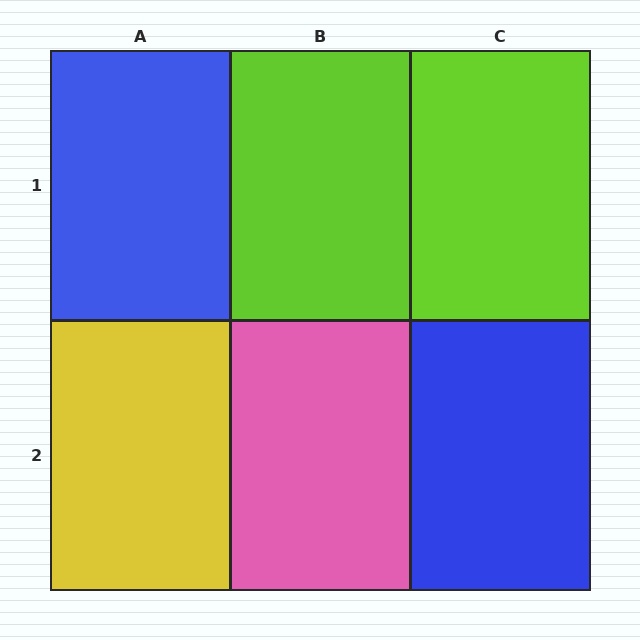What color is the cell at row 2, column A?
Yellow.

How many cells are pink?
1 cell is pink.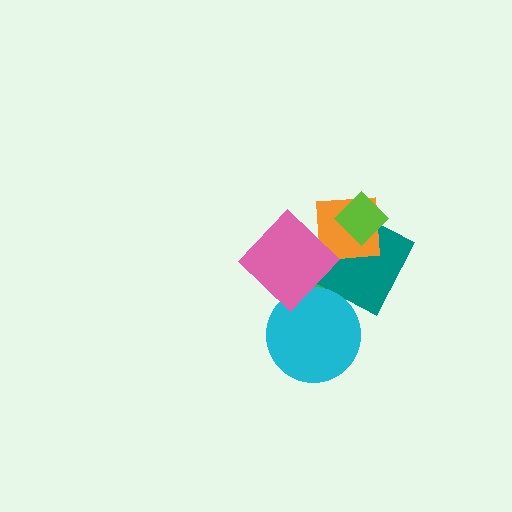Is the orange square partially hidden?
Yes, it is partially covered by another shape.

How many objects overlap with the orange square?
2 objects overlap with the orange square.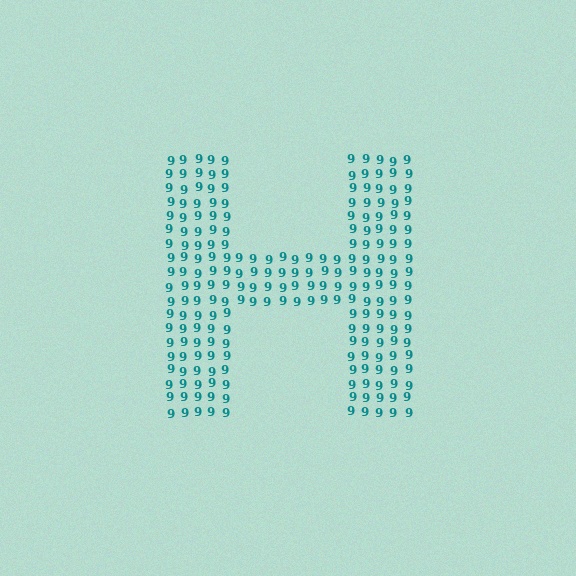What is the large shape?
The large shape is the letter H.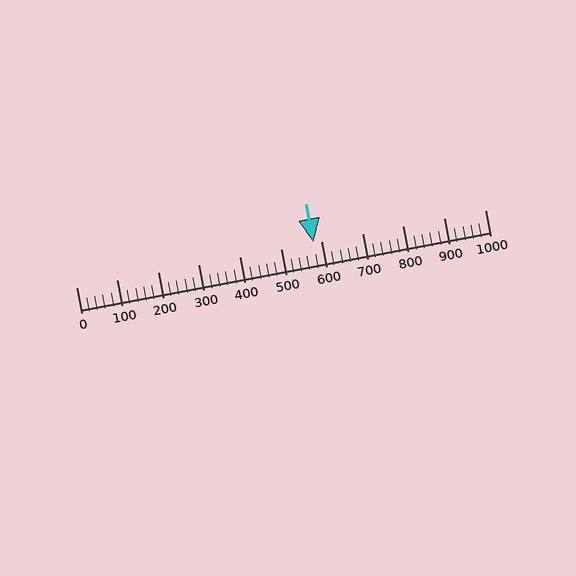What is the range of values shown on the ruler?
The ruler shows values from 0 to 1000.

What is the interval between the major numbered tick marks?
The major tick marks are spaced 100 units apart.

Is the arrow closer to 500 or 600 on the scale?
The arrow is closer to 600.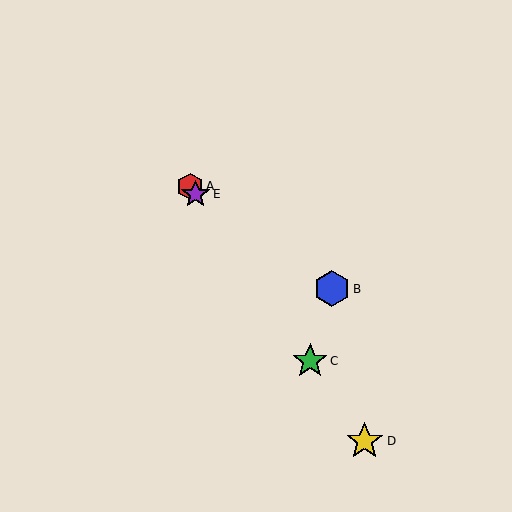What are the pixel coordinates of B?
Object B is at (332, 289).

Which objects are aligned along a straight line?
Objects A, C, D, E are aligned along a straight line.